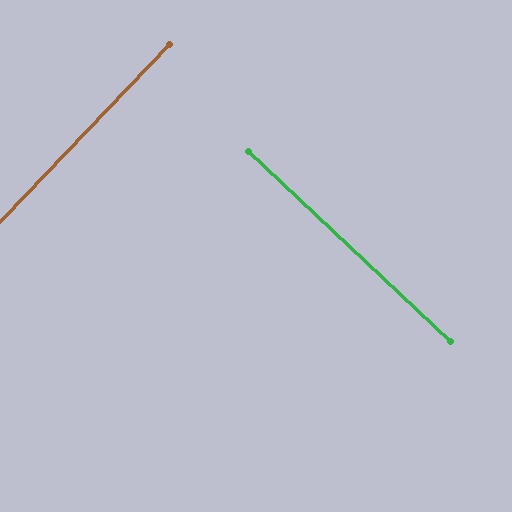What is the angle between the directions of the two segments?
Approximately 89 degrees.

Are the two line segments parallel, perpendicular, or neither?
Perpendicular — they meet at approximately 89°.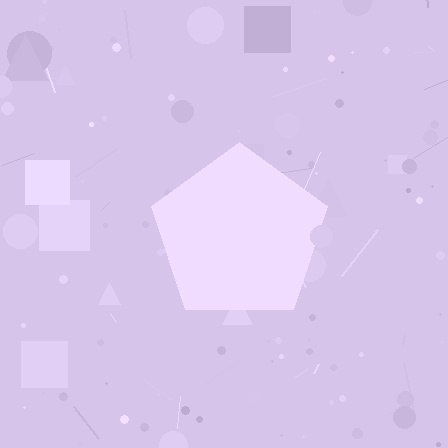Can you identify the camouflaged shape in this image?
The camouflaged shape is a pentagon.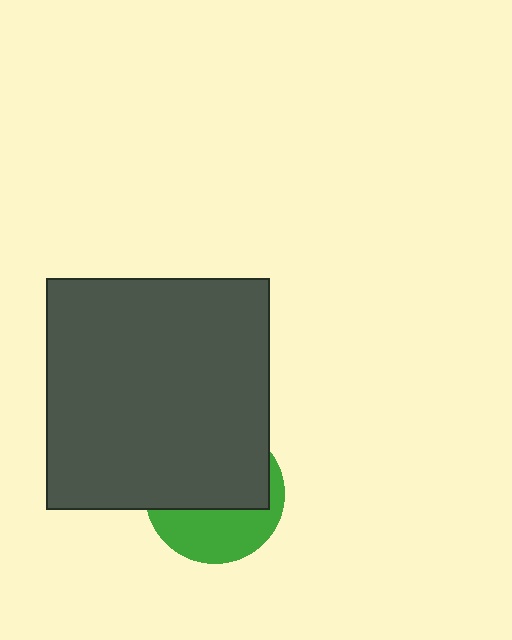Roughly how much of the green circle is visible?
A small part of it is visible (roughly 41%).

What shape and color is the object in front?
The object in front is a dark gray rectangle.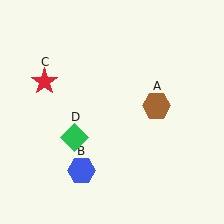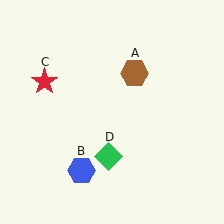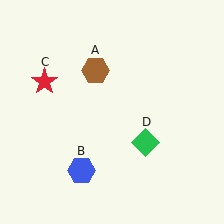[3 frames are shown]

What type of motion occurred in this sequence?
The brown hexagon (object A), green diamond (object D) rotated counterclockwise around the center of the scene.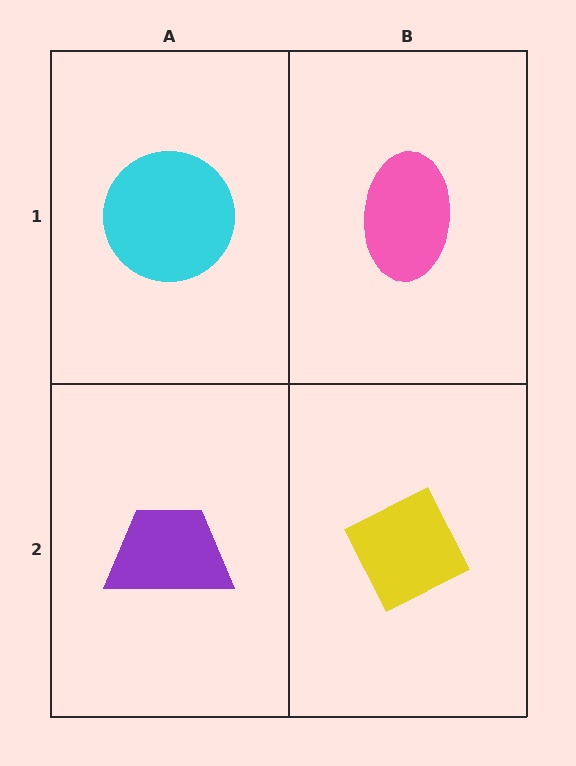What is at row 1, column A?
A cyan circle.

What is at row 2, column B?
A yellow diamond.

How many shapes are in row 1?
2 shapes.